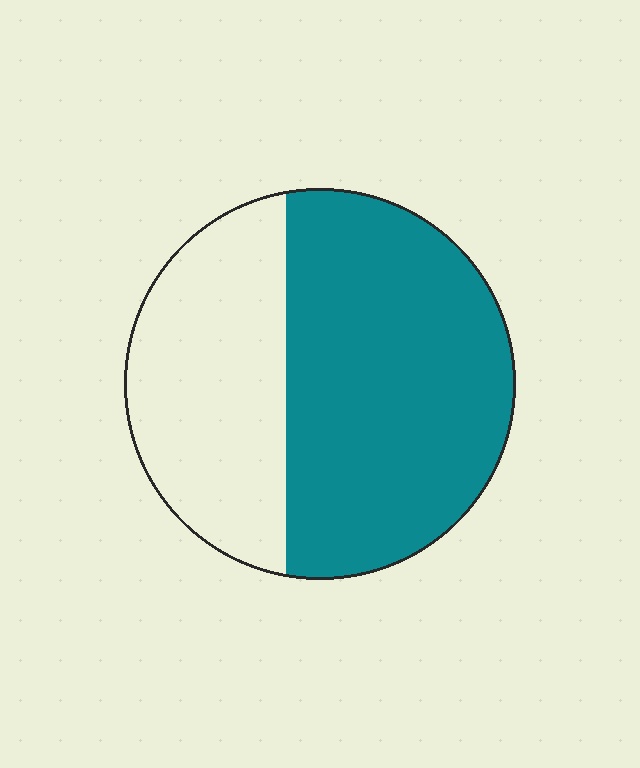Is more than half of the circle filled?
Yes.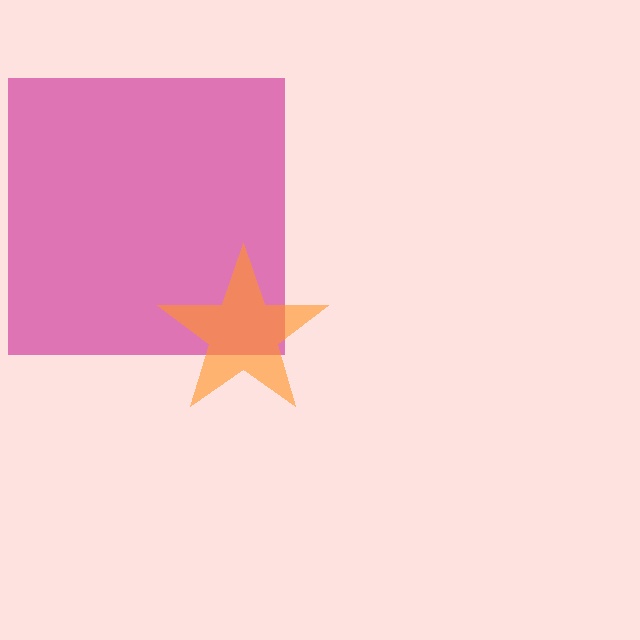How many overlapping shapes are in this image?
There are 2 overlapping shapes in the image.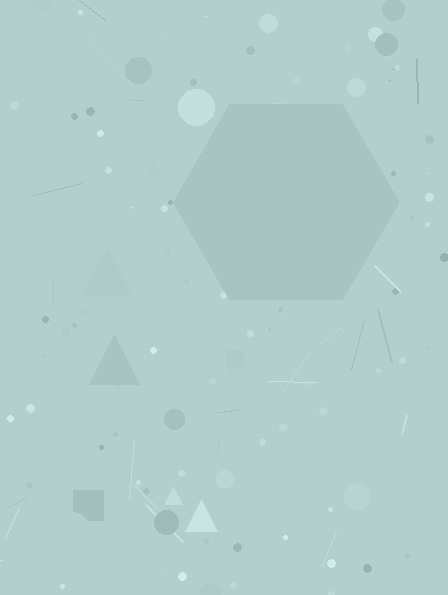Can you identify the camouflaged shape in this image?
The camouflaged shape is a hexagon.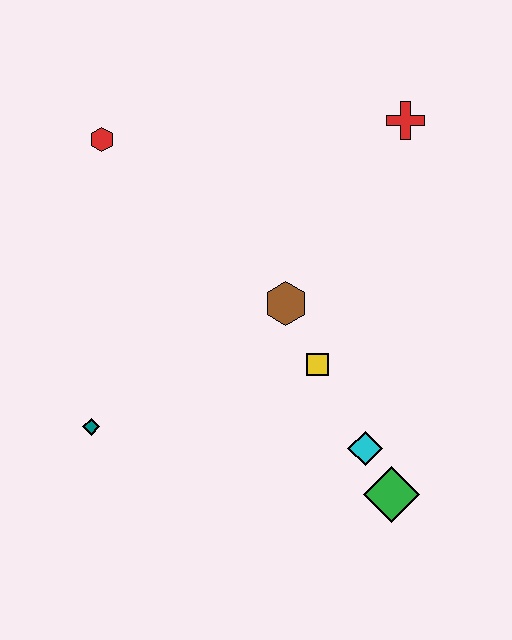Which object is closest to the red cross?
The brown hexagon is closest to the red cross.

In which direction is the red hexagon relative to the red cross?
The red hexagon is to the left of the red cross.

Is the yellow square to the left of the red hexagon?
No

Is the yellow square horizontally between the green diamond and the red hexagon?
Yes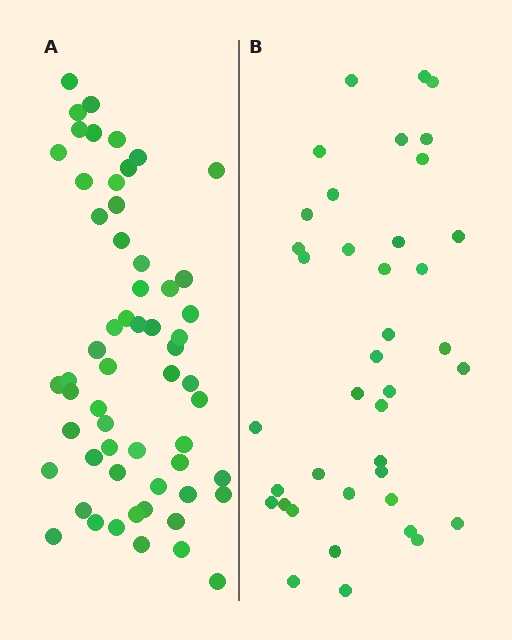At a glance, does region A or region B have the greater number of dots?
Region A (the left region) has more dots.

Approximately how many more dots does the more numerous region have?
Region A has approximately 20 more dots than region B.